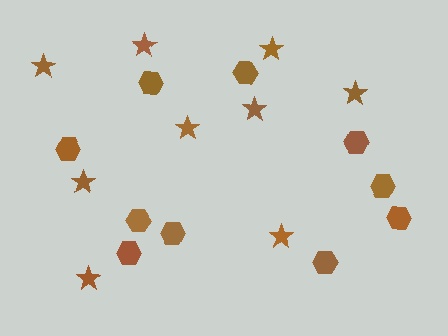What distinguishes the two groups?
There are 2 groups: one group of stars (9) and one group of hexagons (10).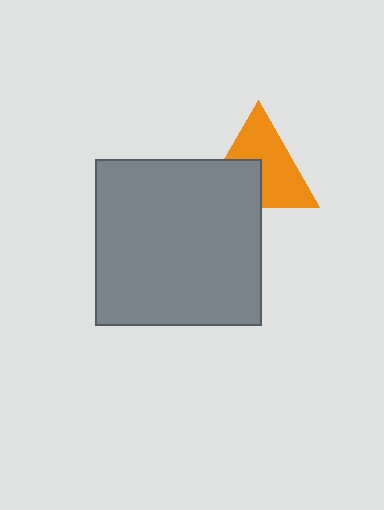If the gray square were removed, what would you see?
You would see the complete orange triangle.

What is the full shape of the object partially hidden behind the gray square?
The partially hidden object is an orange triangle.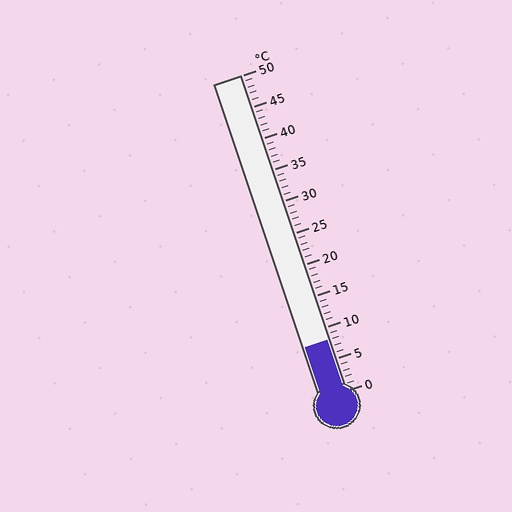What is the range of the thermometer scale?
The thermometer scale ranges from 0°C to 50°C.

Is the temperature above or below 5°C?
The temperature is above 5°C.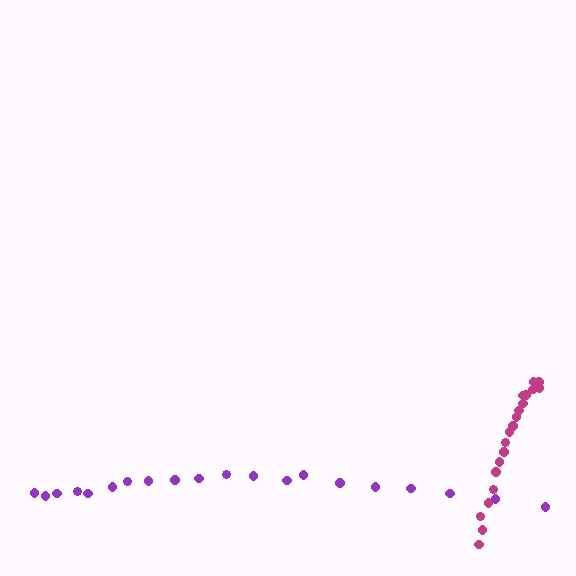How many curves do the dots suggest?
There are 2 distinct paths.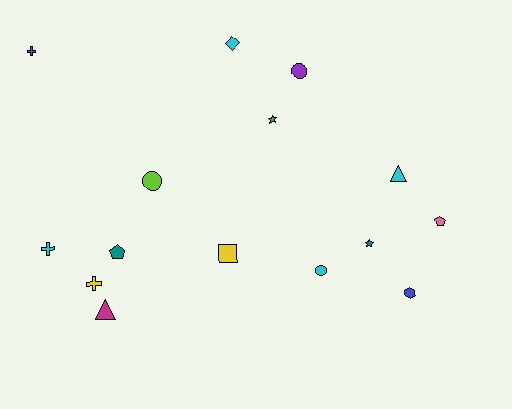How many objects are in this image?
There are 15 objects.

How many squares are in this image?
There is 1 square.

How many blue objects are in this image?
There is 1 blue object.